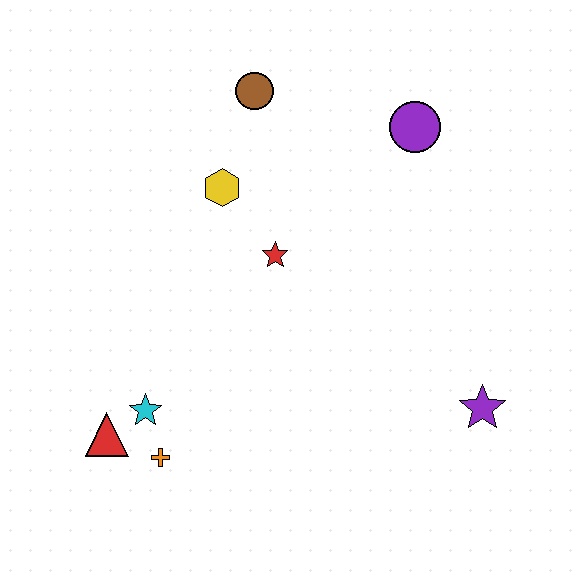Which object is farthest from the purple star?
The brown circle is farthest from the purple star.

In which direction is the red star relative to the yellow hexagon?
The red star is below the yellow hexagon.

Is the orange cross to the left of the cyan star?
No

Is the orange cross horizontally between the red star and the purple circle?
No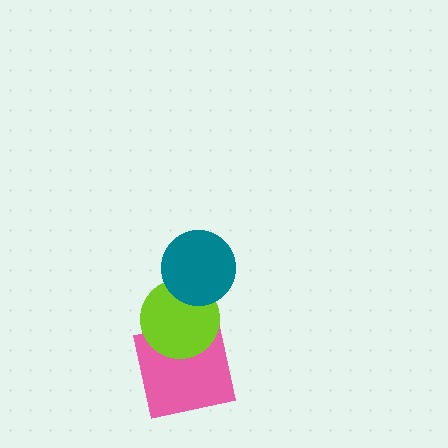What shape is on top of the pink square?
The lime circle is on top of the pink square.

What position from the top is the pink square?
The pink square is 3rd from the top.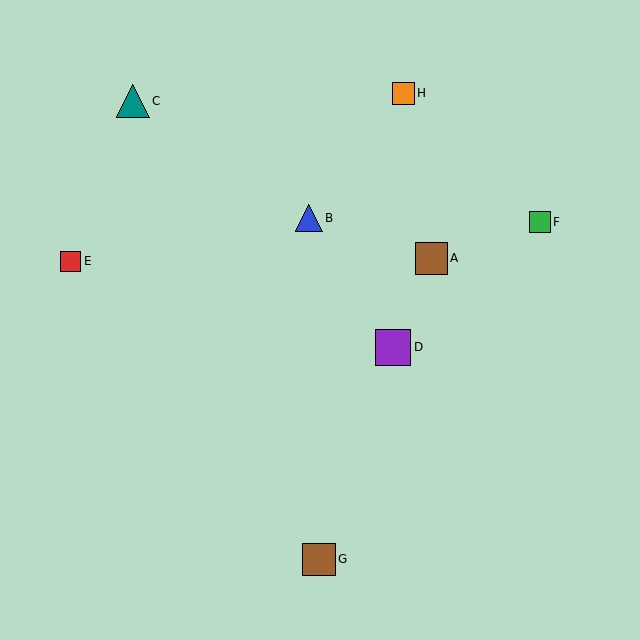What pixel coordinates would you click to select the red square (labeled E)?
Click at (71, 261) to select the red square E.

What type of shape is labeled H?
Shape H is an orange square.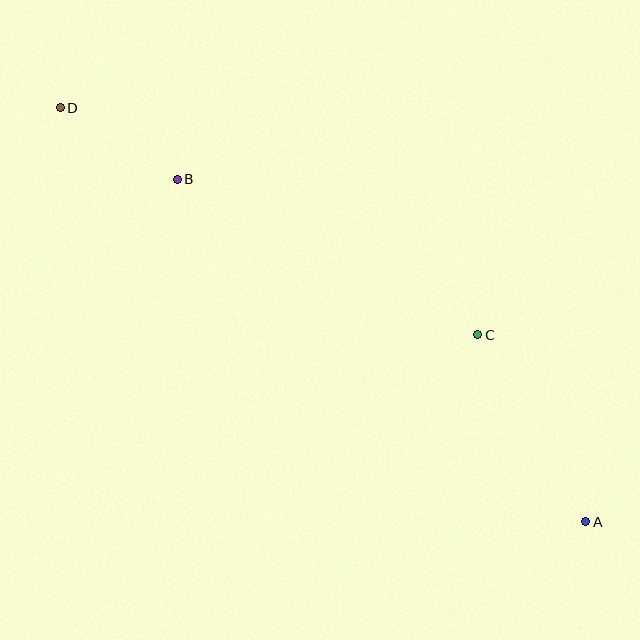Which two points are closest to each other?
Points B and D are closest to each other.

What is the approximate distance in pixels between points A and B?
The distance between A and B is approximately 533 pixels.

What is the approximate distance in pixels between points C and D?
The distance between C and D is approximately 475 pixels.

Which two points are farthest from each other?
Points A and D are farthest from each other.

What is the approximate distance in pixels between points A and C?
The distance between A and C is approximately 216 pixels.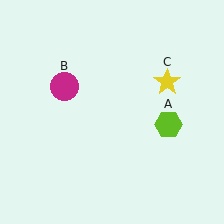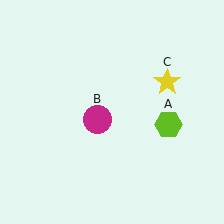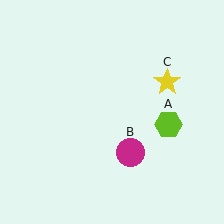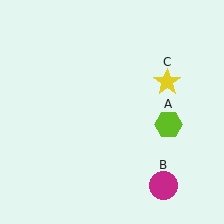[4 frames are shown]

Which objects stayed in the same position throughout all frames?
Lime hexagon (object A) and yellow star (object C) remained stationary.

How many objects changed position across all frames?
1 object changed position: magenta circle (object B).